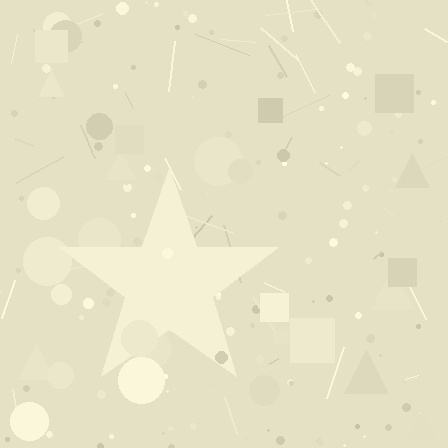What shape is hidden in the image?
A star is hidden in the image.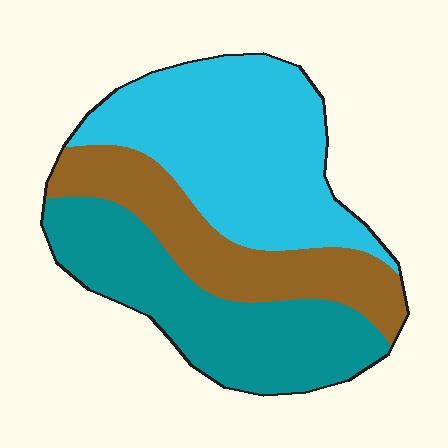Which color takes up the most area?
Cyan, at roughly 40%.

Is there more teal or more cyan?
Cyan.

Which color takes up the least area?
Brown, at roughly 25%.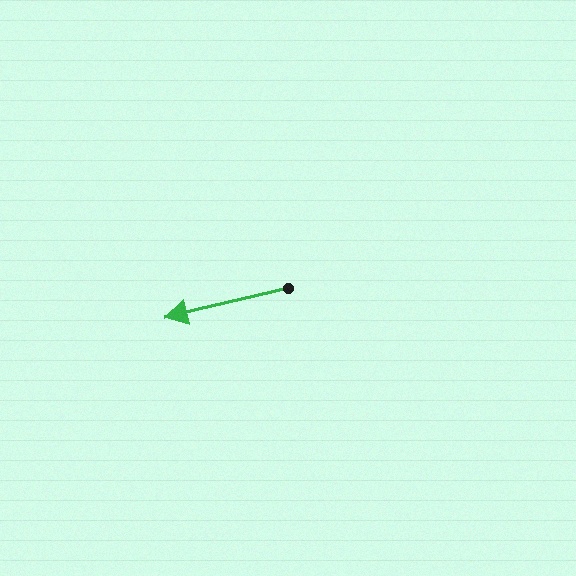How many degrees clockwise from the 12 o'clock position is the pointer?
Approximately 257 degrees.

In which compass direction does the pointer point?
West.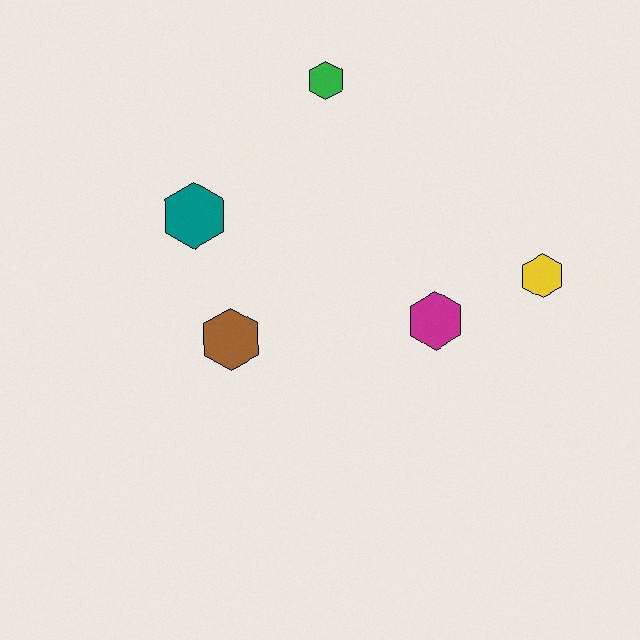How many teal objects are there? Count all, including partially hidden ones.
There is 1 teal object.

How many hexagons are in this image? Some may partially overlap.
There are 5 hexagons.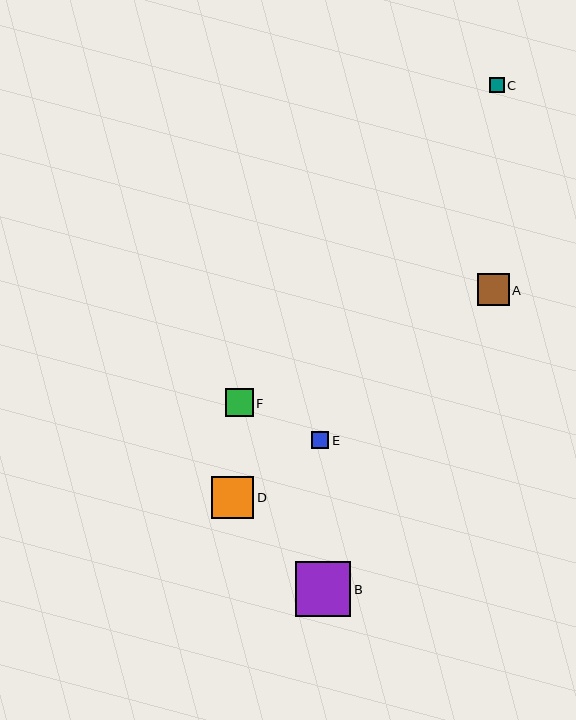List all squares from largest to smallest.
From largest to smallest: B, D, A, F, E, C.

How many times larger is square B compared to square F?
Square B is approximately 2.0 times the size of square F.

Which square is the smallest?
Square C is the smallest with a size of approximately 15 pixels.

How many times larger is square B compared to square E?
Square B is approximately 3.2 times the size of square E.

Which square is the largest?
Square B is the largest with a size of approximately 55 pixels.